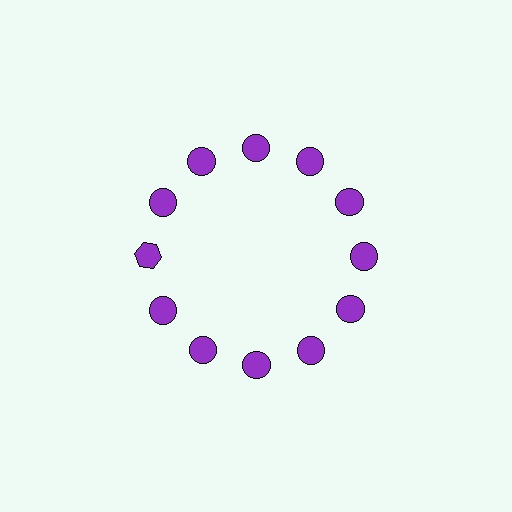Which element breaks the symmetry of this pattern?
The purple hexagon at roughly the 9 o'clock position breaks the symmetry. All other shapes are purple circles.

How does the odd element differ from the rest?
It has a different shape: hexagon instead of circle.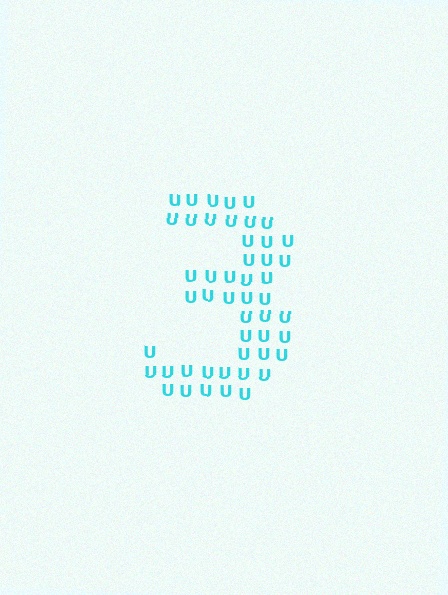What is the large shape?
The large shape is the digit 3.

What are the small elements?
The small elements are letter U's.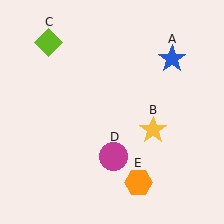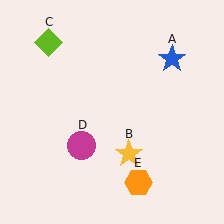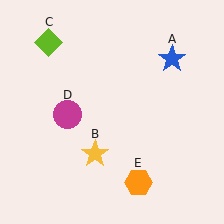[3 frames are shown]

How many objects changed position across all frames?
2 objects changed position: yellow star (object B), magenta circle (object D).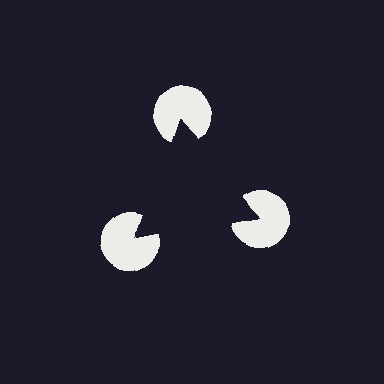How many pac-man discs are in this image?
There are 3 — one at each vertex of the illusory triangle.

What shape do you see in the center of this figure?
An illusory triangle — its edges are inferred from the aligned wedge cuts in the pac-man discs, not physically drawn.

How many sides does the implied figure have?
3 sides.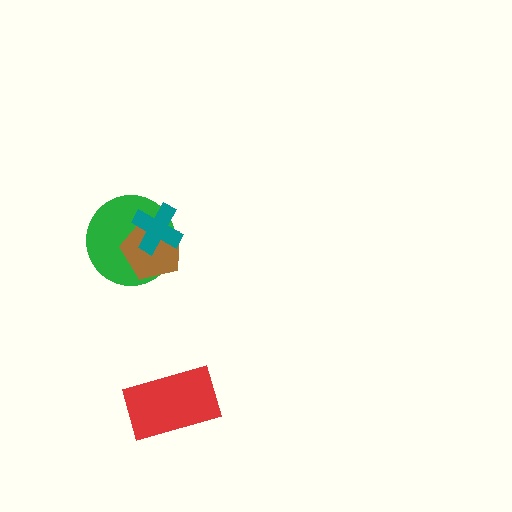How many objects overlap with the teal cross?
2 objects overlap with the teal cross.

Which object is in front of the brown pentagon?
The teal cross is in front of the brown pentagon.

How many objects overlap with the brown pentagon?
2 objects overlap with the brown pentagon.